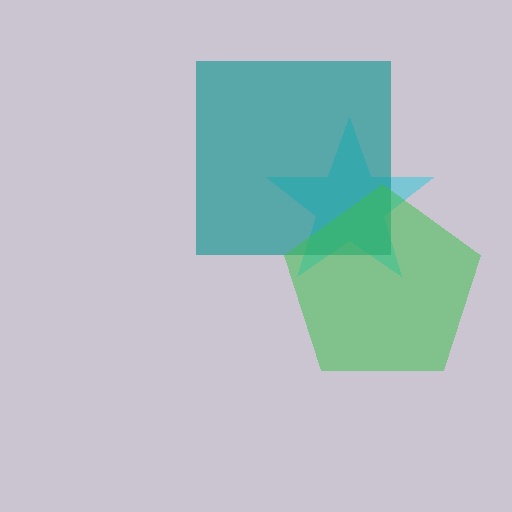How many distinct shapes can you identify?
There are 3 distinct shapes: a cyan star, a teal square, a green pentagon.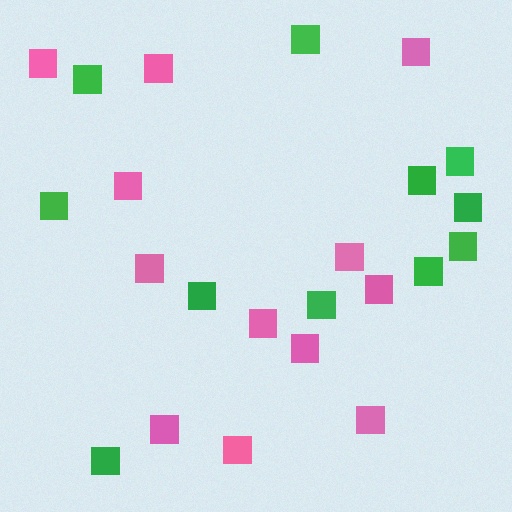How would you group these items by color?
There are 2 groups: one group of pink squares (12) and one group of green squares (11).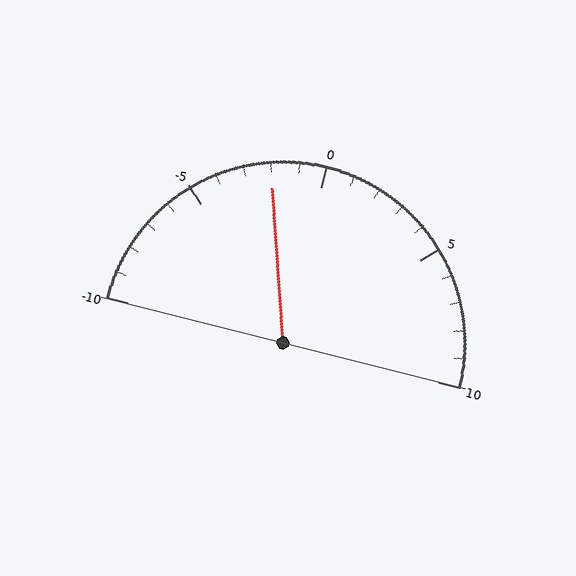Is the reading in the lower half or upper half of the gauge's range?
The reading is in the lower half of the range (-10 to 10).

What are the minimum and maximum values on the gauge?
The gauge ranges from -10 to 10.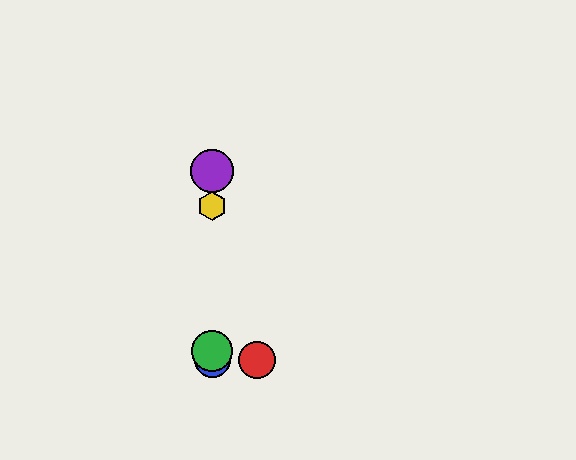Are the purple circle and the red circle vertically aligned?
No, the purple circle is at x≈212 and the red circle is at x≈257.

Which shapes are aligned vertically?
The blue circle, the green circle, the yellow hexagon, the purple circle are aligned vertically.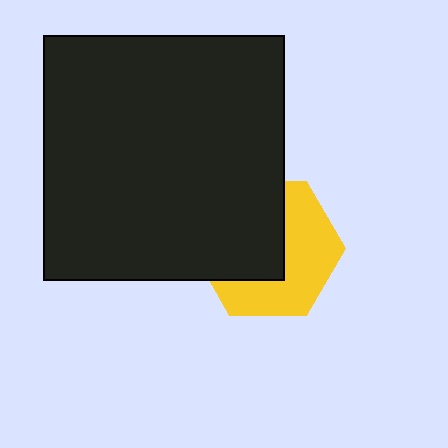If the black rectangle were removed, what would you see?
You would see the complete yellow hexagon.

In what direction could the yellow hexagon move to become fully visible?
The yellow hexagon could move toward the lower-right. That would shift it out from behind the black rectangle entirely.